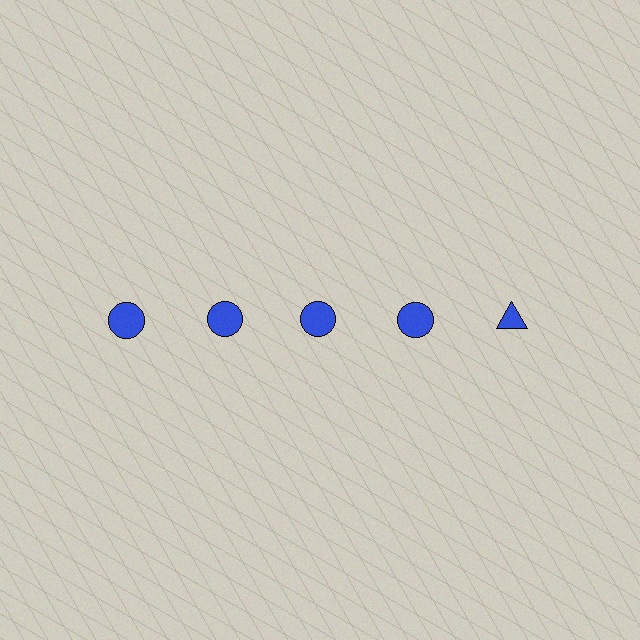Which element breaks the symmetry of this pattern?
The blue triangle in the top row, rightmost column breaks the symmetry. All other shapes are blue circles.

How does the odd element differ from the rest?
It has a different shape: triangle instead of circle.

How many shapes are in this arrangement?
There are 5 shapes arranged in a grid pattern.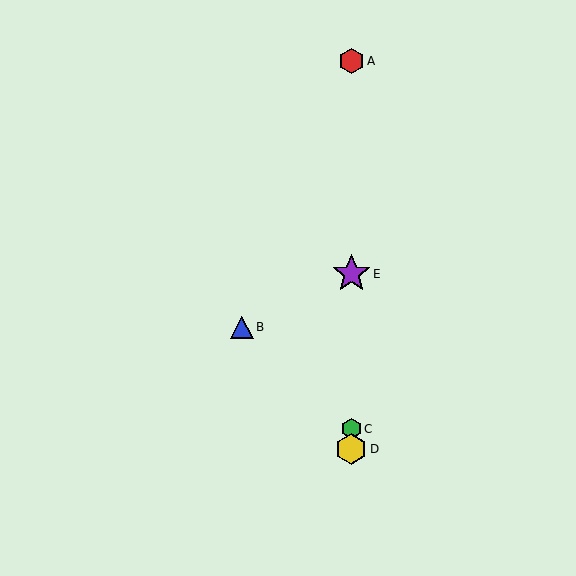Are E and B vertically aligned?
No, E is at x≈351 and B is at x≈242.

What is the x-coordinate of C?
Object C is at x≈351.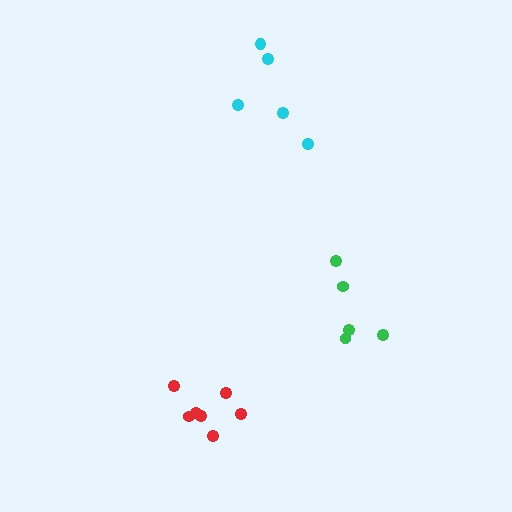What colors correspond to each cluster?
The clusters are colored: red, green, cyan.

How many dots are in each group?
Group 1: 7 dots, Group 2: 5 dots, Group 3: 5 dots (17 total).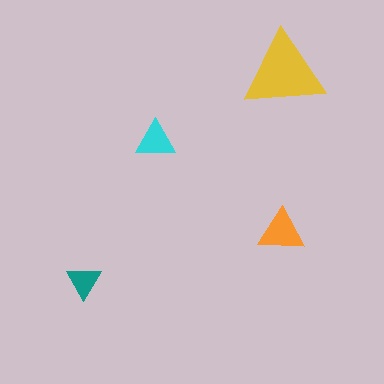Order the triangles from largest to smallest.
the yellow one, the orange one, the cyan one, the teal one.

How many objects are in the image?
There are 4 objects in the image.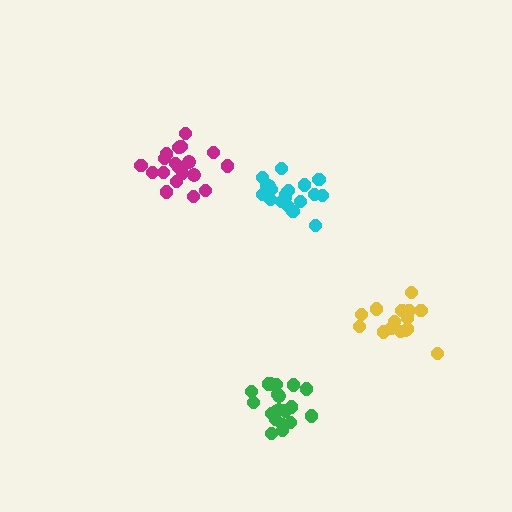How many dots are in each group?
Group 1: 21 dots, Group 2: 20 dots, Group 3: 17 dots, Group 4: 20 dots (78 total).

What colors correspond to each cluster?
The clusters are colored: green, cyan, yellow, magenta.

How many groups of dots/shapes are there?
There are 4 groups.